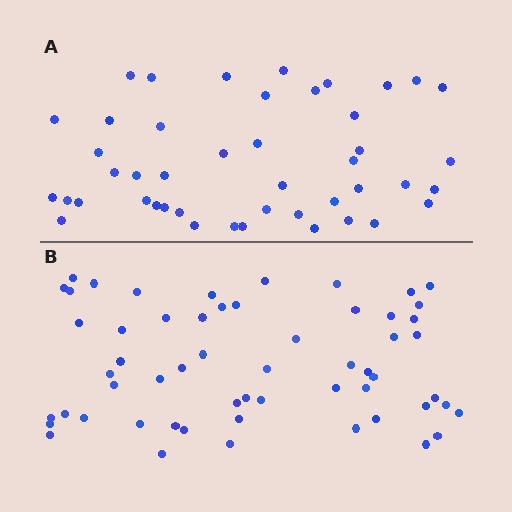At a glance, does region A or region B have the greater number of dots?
Region B (the bottom region) has more dots.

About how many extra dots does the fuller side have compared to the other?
Region B has roughly 12 or so more dots than region A.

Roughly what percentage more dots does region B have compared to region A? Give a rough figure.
About 25% more.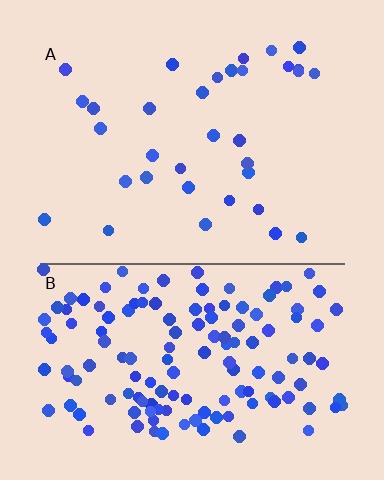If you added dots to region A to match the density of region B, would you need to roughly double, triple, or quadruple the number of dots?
Approximately quadruple.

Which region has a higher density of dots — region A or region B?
B (the bottom).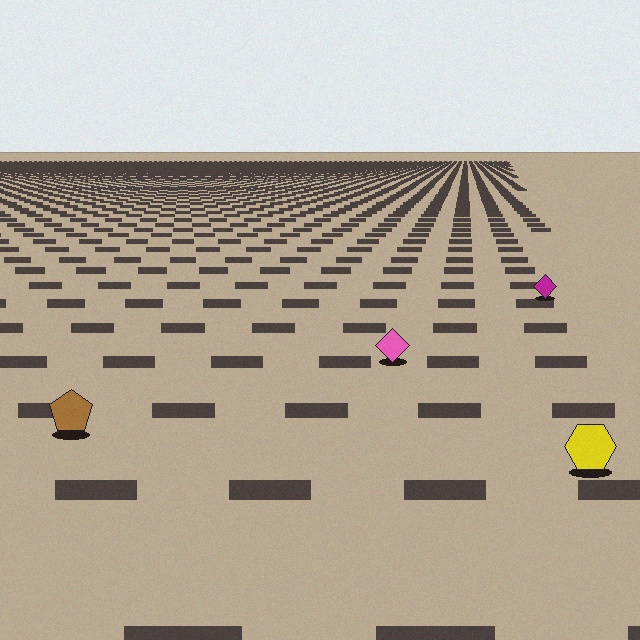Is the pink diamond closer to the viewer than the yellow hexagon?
No. The yellow hexagon is closer — you can tell from the texture gradient: the ground texture is coarser near it.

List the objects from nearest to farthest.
From nearest to farthest: the yellow hexagon, the brown pentagon, the pink diamond, the magenta diamond.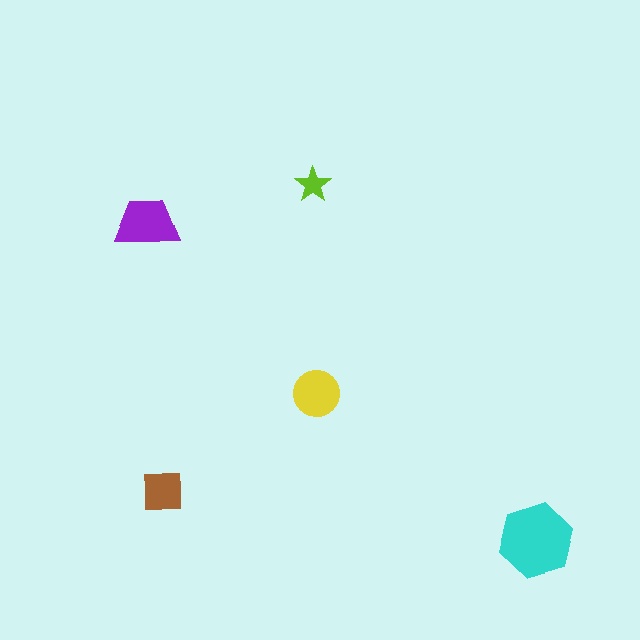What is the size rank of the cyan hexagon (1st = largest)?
1st.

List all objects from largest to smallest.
The cyan hexagon, the purple trapezoid, the yellow circle, the brown square, the lime star.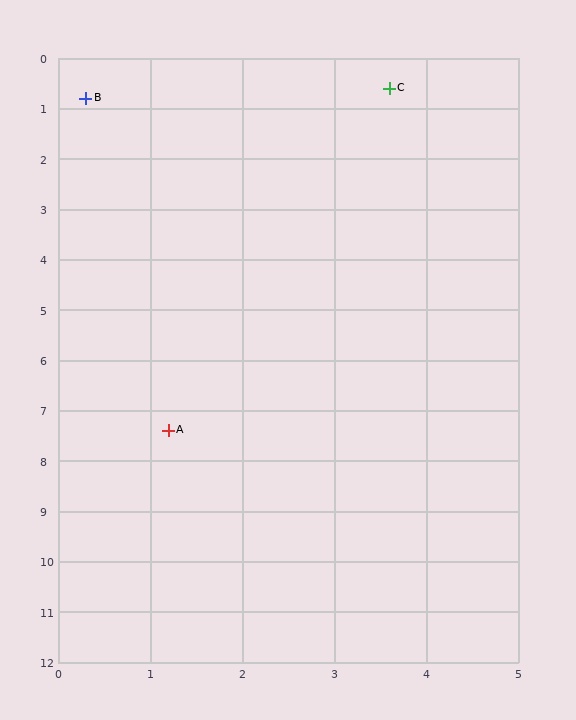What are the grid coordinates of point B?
Point B is at approximately (0.3, 0.8).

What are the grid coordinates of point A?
Point A is at approximately (1.2, 7.4).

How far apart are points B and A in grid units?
Points B and A are about 6.7 grid units apart.